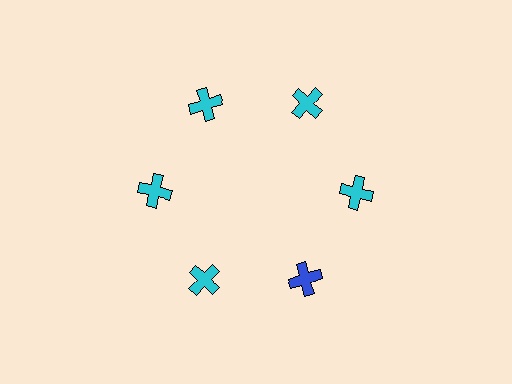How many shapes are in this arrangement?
There are 6 shapes arranged in a ring pattern.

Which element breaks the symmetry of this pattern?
The blue cross at roughly the 5 o'clock position breaks the symmetry. All other shapes are cyan crosses.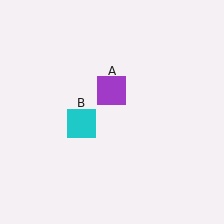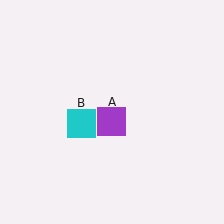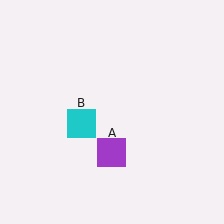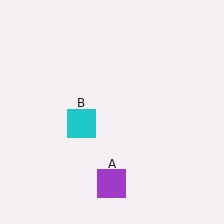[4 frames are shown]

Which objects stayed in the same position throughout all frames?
Cyan square (object B) remained stationary.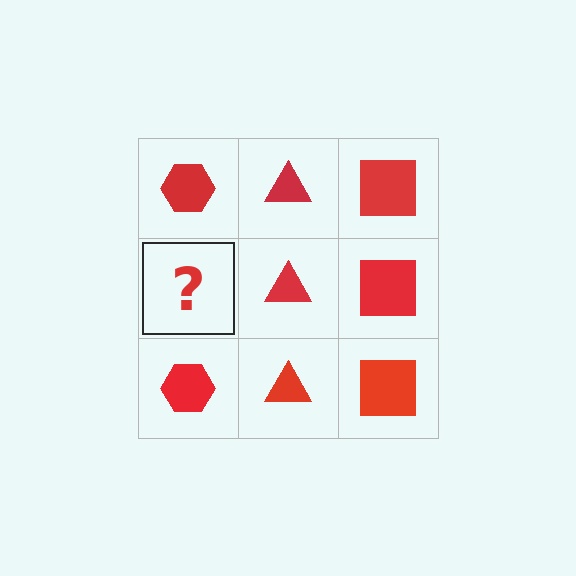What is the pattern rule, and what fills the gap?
The rule is that each column has a consistent shape. The gap should be filled with a red hexagon.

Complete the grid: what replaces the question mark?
The question mark should be replaced with a red hexagon.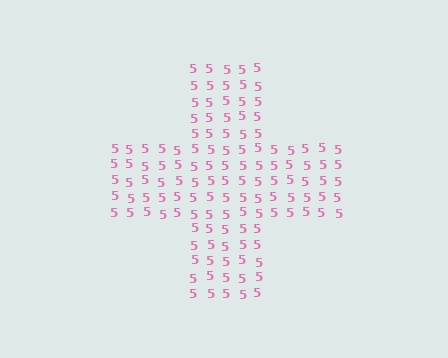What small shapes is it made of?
It is made of small digit 5's.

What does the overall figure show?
The overall figure shows a cross.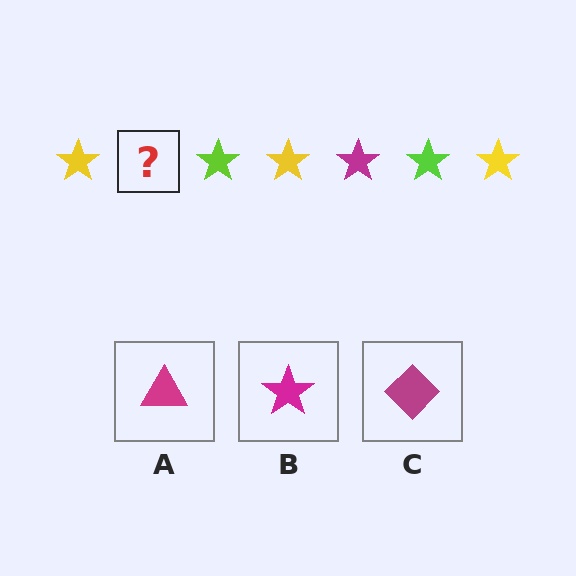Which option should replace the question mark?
Option B.